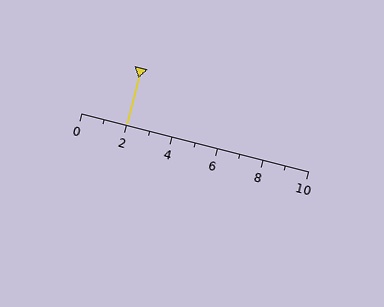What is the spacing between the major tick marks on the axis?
The major ticks are spaced 2 apart.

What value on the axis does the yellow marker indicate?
The marker indicates approximately 2.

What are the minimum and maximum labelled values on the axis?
The axis runs from 0 to 10.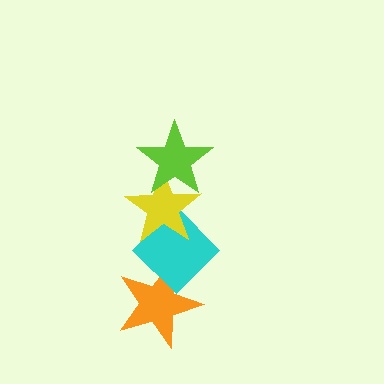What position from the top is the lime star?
The lime star is 1st from the top.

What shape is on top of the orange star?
The cyan diamond is on top of the orange star.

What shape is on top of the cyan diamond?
The yellow star is on top of the cyan diamond.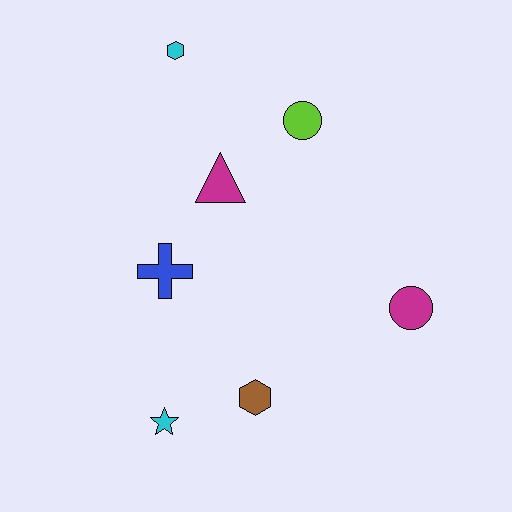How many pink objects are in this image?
There are no pink objects.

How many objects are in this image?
There are 7 objects.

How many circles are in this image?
There are 2 circles.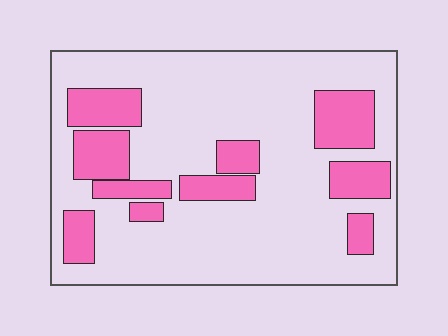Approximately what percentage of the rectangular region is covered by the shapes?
Approximately 25%.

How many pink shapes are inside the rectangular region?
10.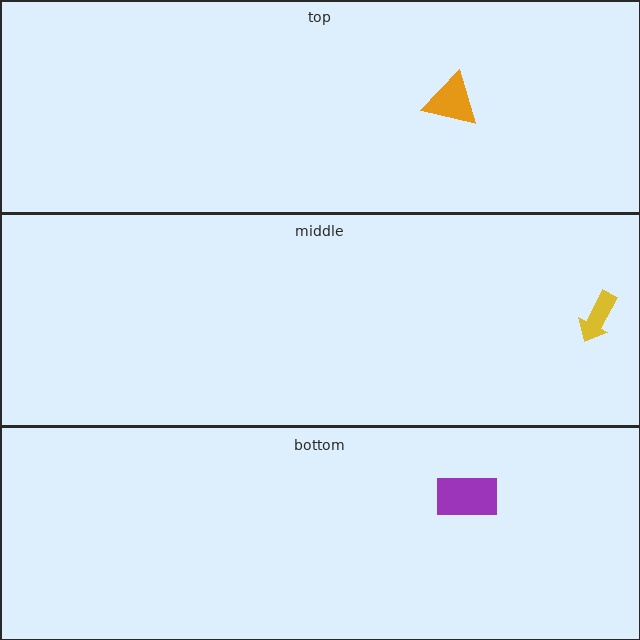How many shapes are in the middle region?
1.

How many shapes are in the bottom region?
1.